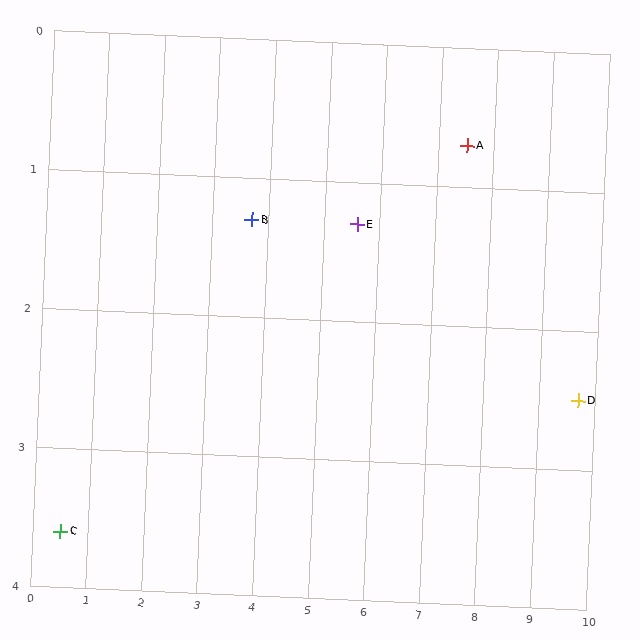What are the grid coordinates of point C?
Point C is at approximately (0.5, 3.6).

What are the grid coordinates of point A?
Point A is at approximately (7.5, 0.7).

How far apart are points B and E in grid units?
Points B and E are about 1.9 grid units apart.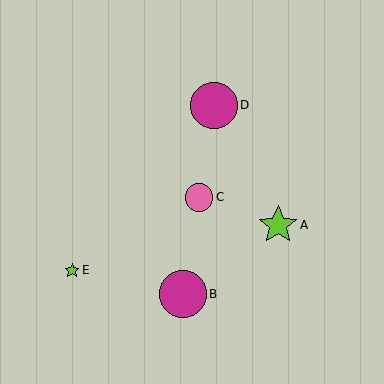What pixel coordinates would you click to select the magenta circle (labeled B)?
Click at (183, 294) to select the magenta circle B.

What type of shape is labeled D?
Shape D is a magenta circle.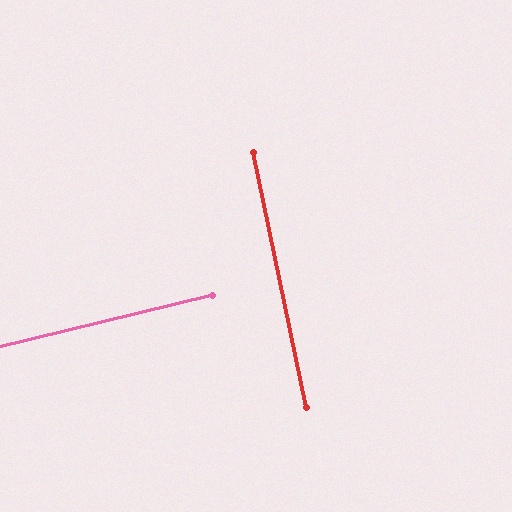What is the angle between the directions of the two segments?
Approximately 88 degrees.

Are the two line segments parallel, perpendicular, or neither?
Perpendicular — they meet at approximately 88°.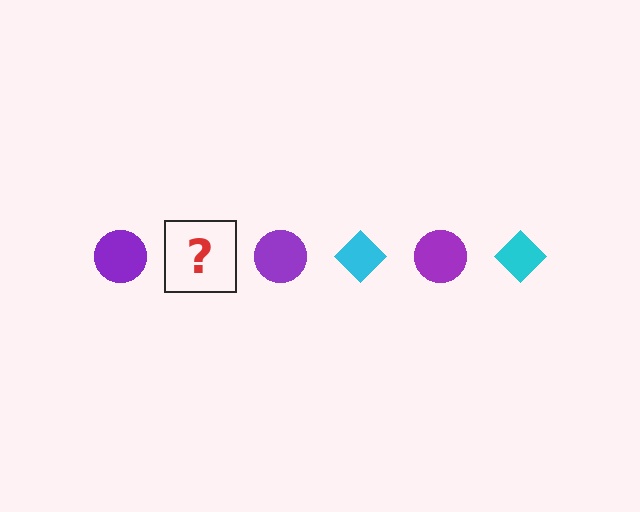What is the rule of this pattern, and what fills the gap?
The rule is that the pattern alternates between purple circle and cyan diamond. The gap should be filled with a cyan diamond.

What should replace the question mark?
The question mark should be replaced with a cyan diamond.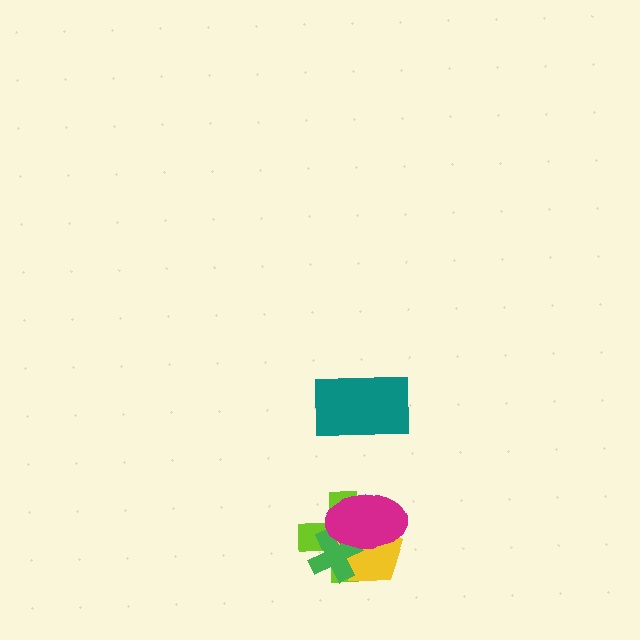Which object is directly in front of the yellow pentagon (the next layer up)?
The green cross is directly in front of the yellow pentagon.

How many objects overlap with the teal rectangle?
0 objects overlap with the teal rectangle.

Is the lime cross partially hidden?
Yes, it is partially covered by another shape.